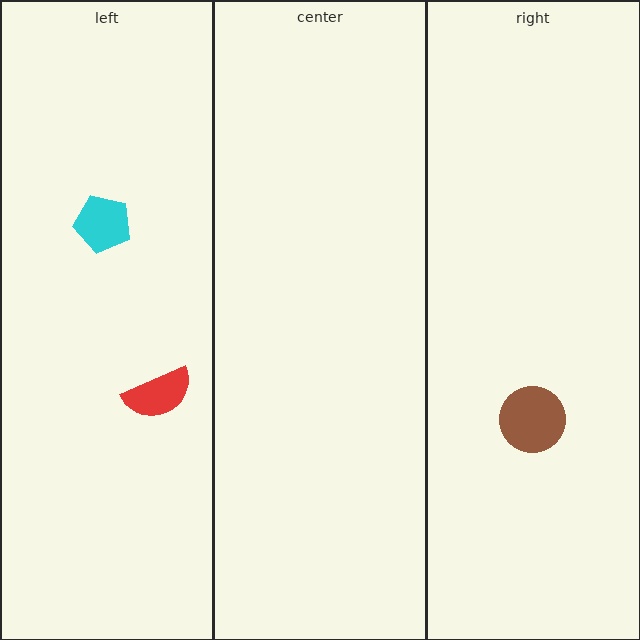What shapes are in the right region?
The brown circle.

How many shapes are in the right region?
1.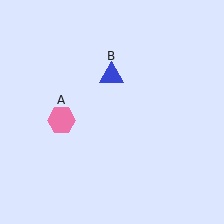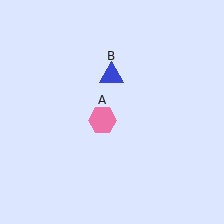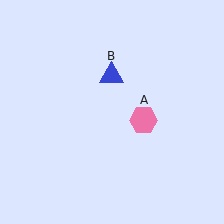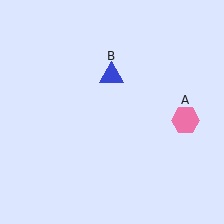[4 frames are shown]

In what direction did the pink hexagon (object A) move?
The pink hexagon (object A) moved right.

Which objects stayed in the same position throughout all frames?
Blue triangle (object B) remained stationary.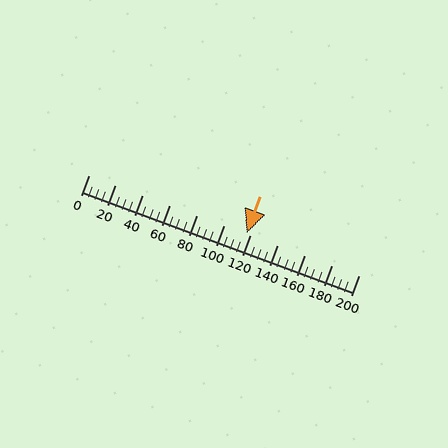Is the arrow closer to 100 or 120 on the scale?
The arrow is closer to 120.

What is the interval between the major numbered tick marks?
The major tick marks are spaced 20 units apart.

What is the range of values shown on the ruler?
The ruler shows values from 0 to 200.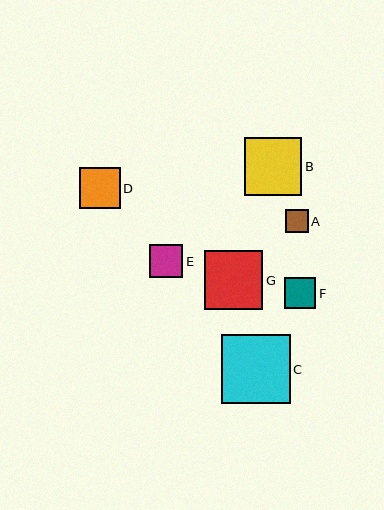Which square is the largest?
Square C is the largest with a size of approximately 69 pixels.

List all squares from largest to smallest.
From largest to smallest: C, G, B, D, E, F, A.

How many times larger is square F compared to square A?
Square F is approximately 1.4 times the size of square A.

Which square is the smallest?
Square A is the smallest with a size of approximately 23 pixels.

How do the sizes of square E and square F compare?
Square E and square F are approximately the same size.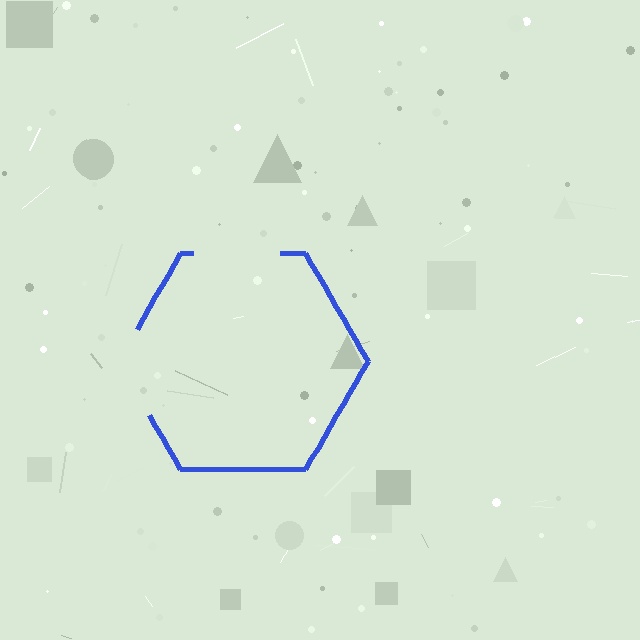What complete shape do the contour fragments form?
The contour fragments form a hexagon.